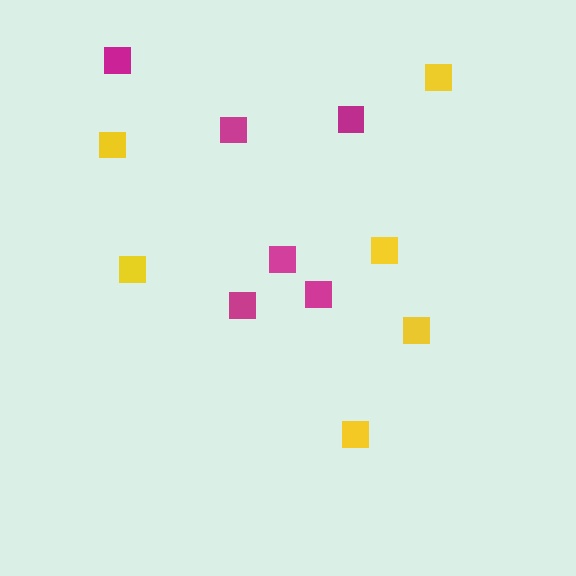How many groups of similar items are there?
There are 2 groups: one group of yellow squares (6) and one group of magenta squares (6).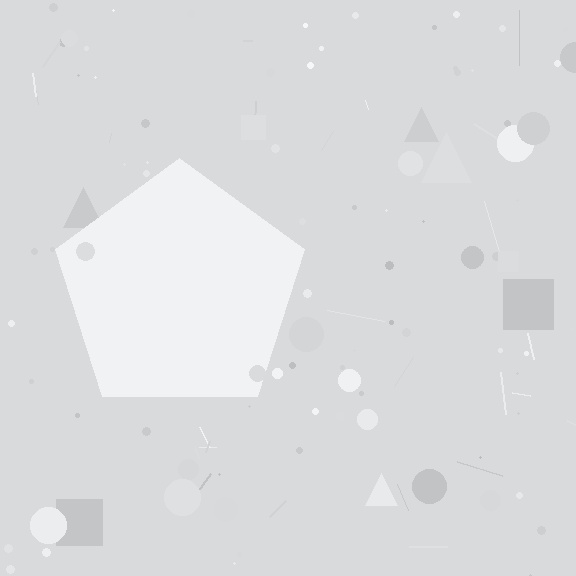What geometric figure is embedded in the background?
A pentagon is embedded in the background.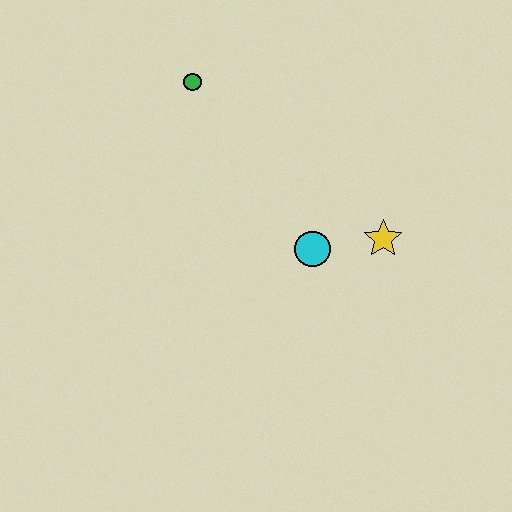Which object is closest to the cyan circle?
The yellow star is closest to the cyan circle.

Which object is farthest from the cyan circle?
The green circle is farthest from the cyan circle.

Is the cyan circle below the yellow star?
Yes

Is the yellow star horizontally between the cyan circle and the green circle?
No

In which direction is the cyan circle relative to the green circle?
The cyan circle is below the green circle.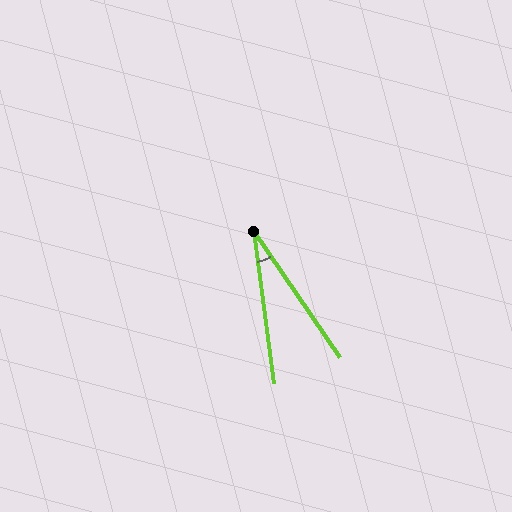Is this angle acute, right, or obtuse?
It is acute.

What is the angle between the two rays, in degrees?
Approximately 27 degrees.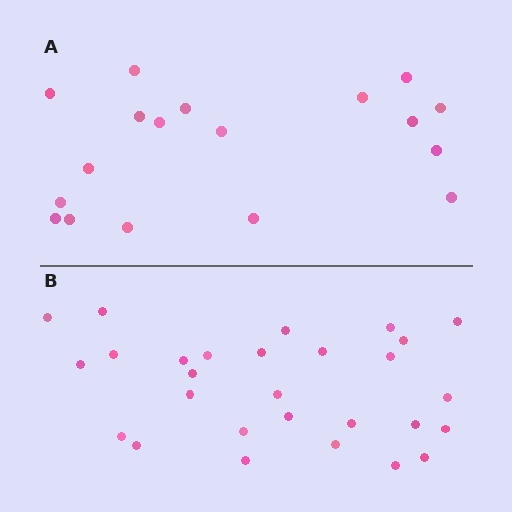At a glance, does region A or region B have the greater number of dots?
Region B (the bottom region) has more dots.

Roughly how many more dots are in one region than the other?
Region B has roughly 10 or so more dots than region A.